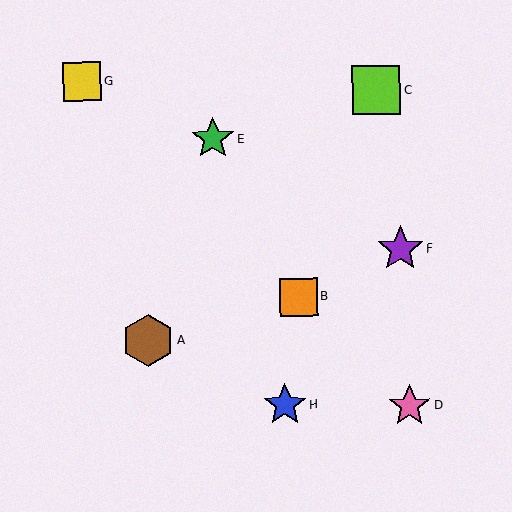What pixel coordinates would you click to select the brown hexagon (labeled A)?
Click at (148, 340) to select the brown hexagon A.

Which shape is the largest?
The brown hexagon (labeled A) is the largest.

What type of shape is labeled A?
Shape A is a brown hexagon.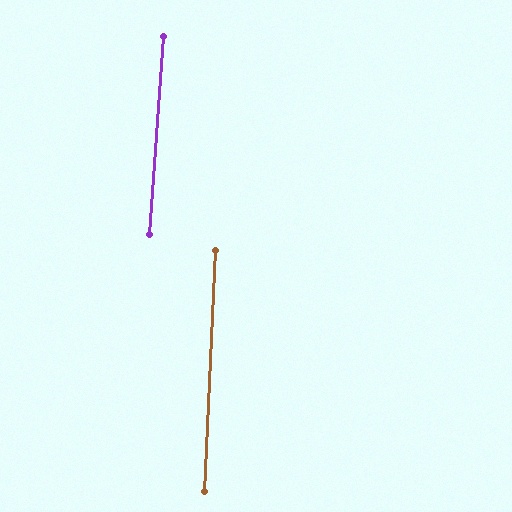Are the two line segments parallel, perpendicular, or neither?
Parallel — their directions differ by only 1.5°.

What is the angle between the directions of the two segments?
Approximately 1 degree.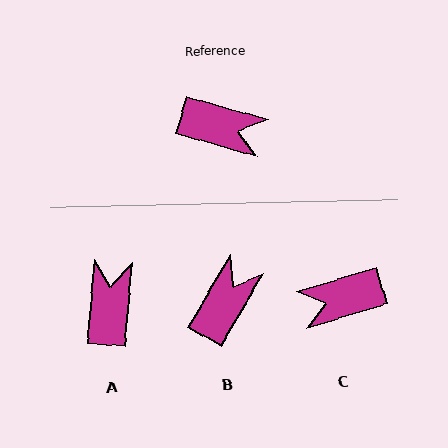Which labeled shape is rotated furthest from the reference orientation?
C, about 147 degrees away.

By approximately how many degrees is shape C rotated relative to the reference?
Approximately 147 degrees clockwise.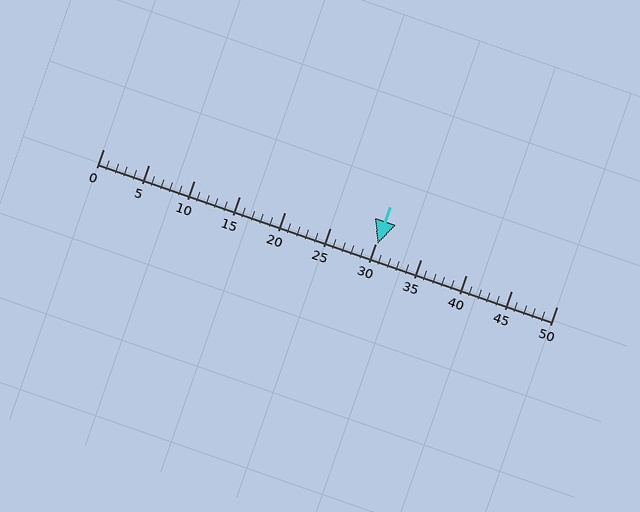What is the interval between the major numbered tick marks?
The major tick marks are spaced 5 units apart.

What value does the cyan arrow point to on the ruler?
The cyan arrow points to approximately 30.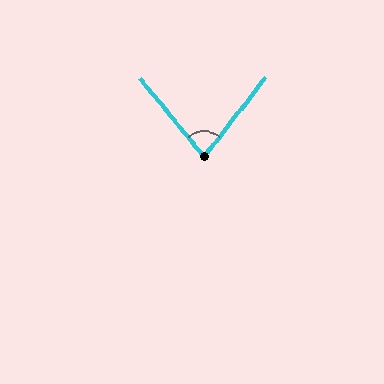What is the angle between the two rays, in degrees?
Approximately 77 degrees.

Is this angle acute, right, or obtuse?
It is acute.